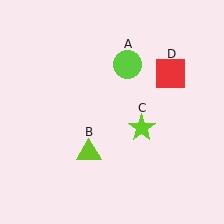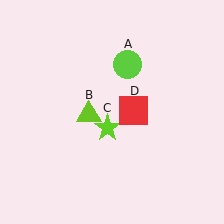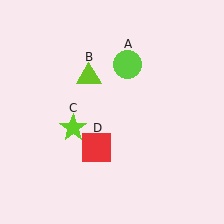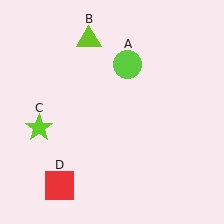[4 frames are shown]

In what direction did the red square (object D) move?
The red square (object D) moved down and to the left.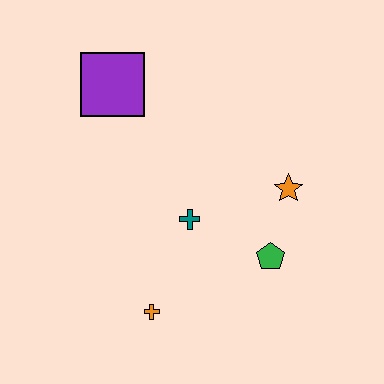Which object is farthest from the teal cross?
The purple square is farthest from the teal cross.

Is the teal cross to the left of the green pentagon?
Yes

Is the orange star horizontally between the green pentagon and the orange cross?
No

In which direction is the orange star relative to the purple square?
The orange star is to the right of the purple square.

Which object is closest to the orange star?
The green pentagon is closest to the orange star.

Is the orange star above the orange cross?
Yes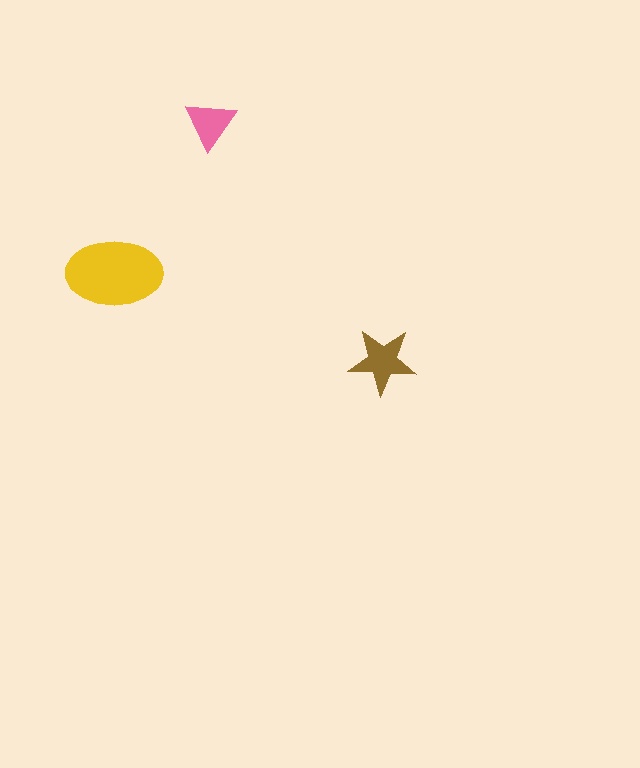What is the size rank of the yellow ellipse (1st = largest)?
1st.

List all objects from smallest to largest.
The pink triangle, the brown star, the yellow ellipse.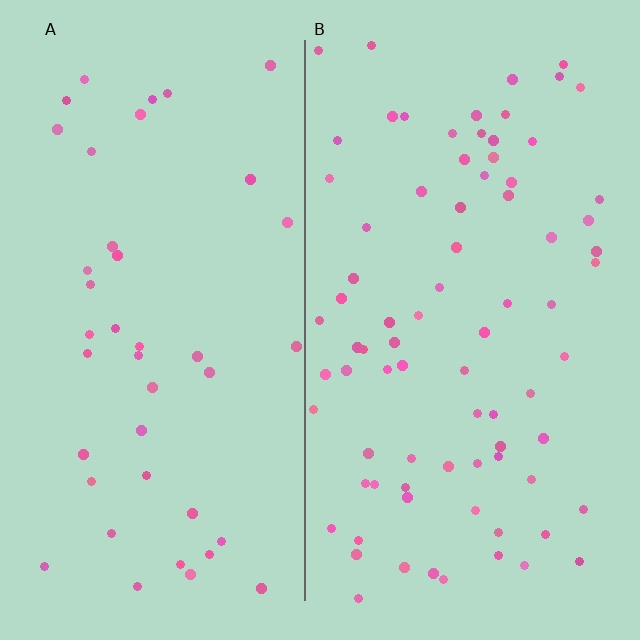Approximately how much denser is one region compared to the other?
Approximately 1.9× — region B over region A.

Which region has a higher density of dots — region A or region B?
B (the right).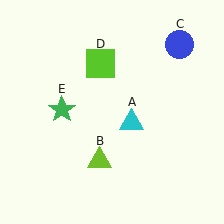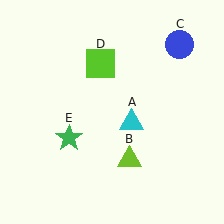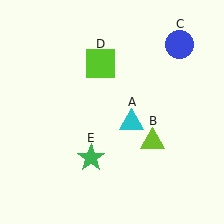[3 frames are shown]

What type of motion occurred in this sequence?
The lime triangle (object B), green star (object E) rotated counterclockwise around the center of the scene.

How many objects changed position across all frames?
2 objects changed position: lime triangle (object B), green star (object E).